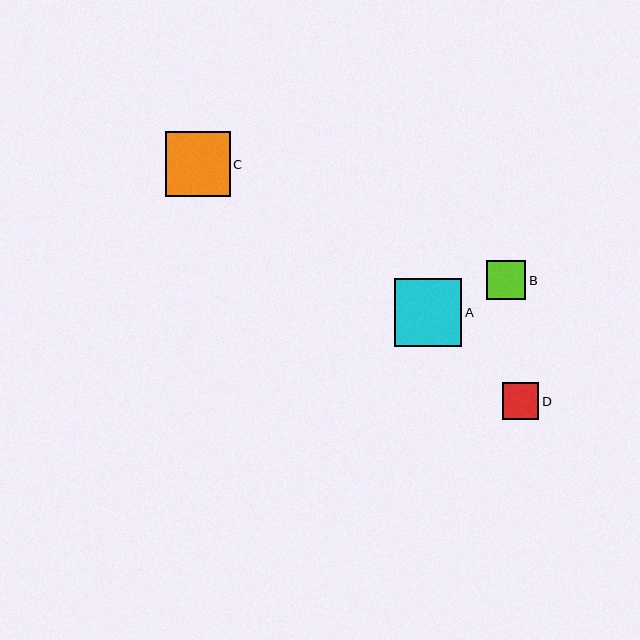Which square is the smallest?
Square D is the smallest with a size of approximately 36 pixels.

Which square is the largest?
Square A is the largest with a size of approximately 67 pixels.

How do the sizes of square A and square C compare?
Square A and square C are approximately the same size.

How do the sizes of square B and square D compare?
Square B and square D are approximately the same size.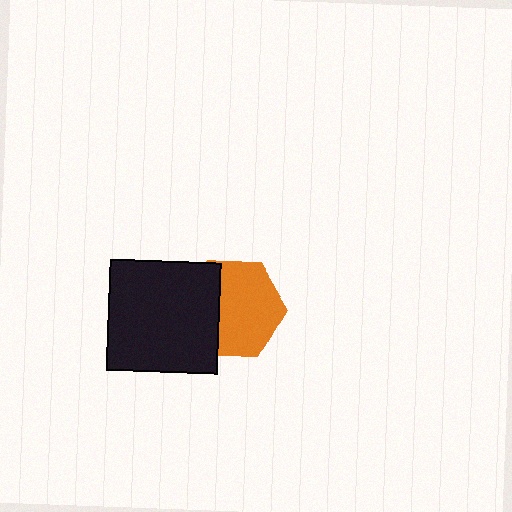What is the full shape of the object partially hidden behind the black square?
The partially hidden object is an orange hexagon.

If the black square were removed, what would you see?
You would see the complete orange hexagon.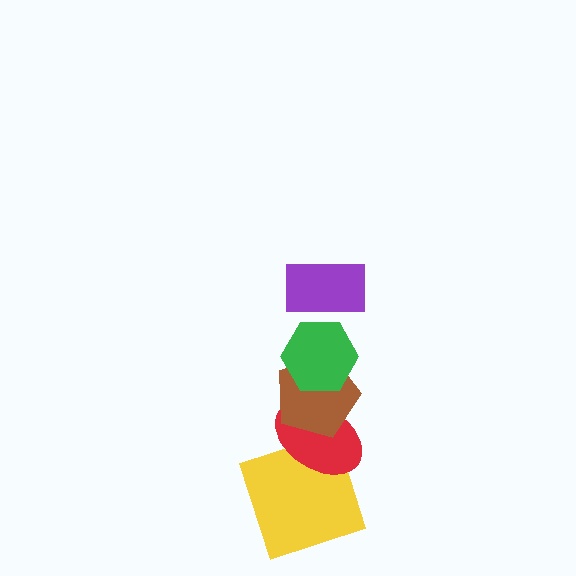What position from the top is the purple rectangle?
The purple rectangle is 1st from the top.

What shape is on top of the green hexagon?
The purple rectangle is on top of the green hexagon.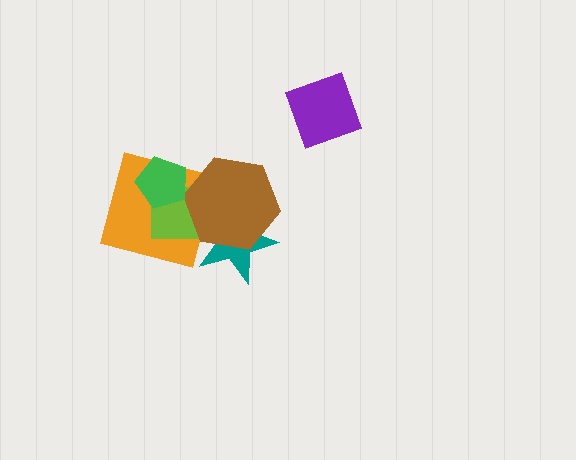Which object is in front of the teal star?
The brown hexagon is in front of the teal star.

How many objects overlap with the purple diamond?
0 objects overlap with the purple diamond.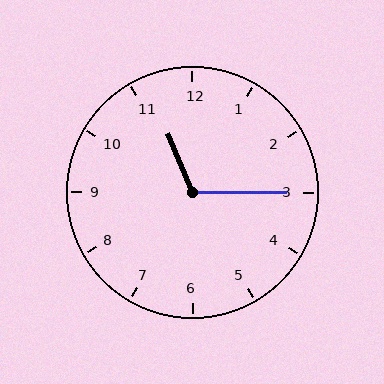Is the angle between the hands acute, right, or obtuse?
It is obtuse.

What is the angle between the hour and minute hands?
Approximately 112 degrees.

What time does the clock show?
11:15.